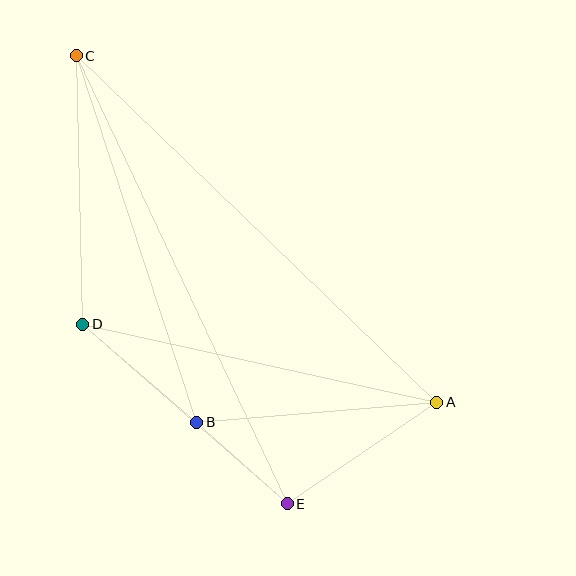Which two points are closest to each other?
Points B and E are closest to each other.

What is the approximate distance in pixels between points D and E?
The distance between D and E is approximately 272 pixels.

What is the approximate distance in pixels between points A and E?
The distance between A and E is approximately 181 pixels.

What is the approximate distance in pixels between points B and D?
The distance between B and D is approximately 150 pixels.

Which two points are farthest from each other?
Points A and C are farthest from each other.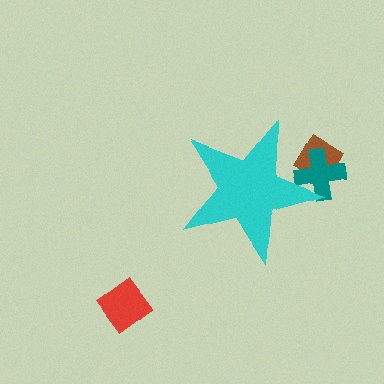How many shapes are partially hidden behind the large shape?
2 shapes are partially hidden.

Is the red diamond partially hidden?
No, the red diamond is fully visible.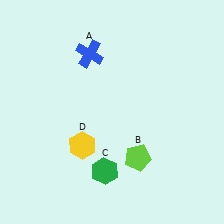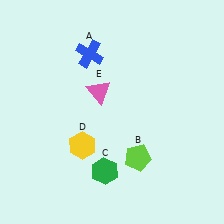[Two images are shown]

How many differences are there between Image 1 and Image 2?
There is 1 difference between the two images.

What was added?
A pink triangle (E) was added in Image 2.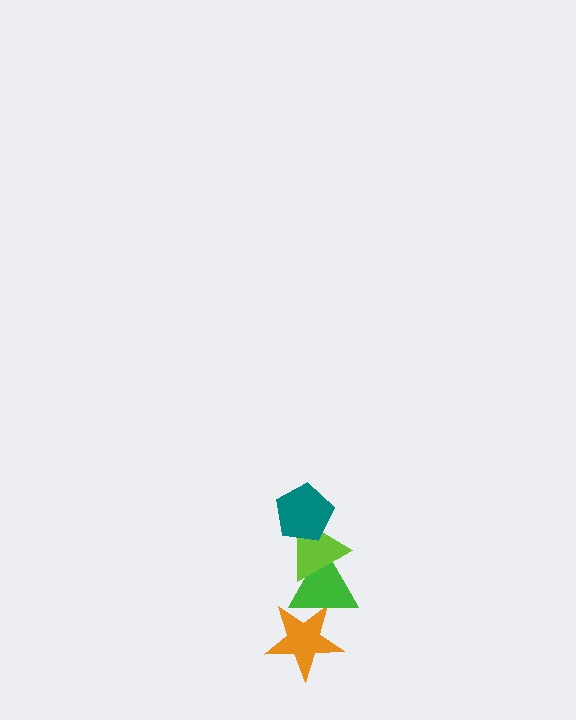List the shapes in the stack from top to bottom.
From top to bottom: the teal pentagon, the lime triangle, the green triangle, the orange star.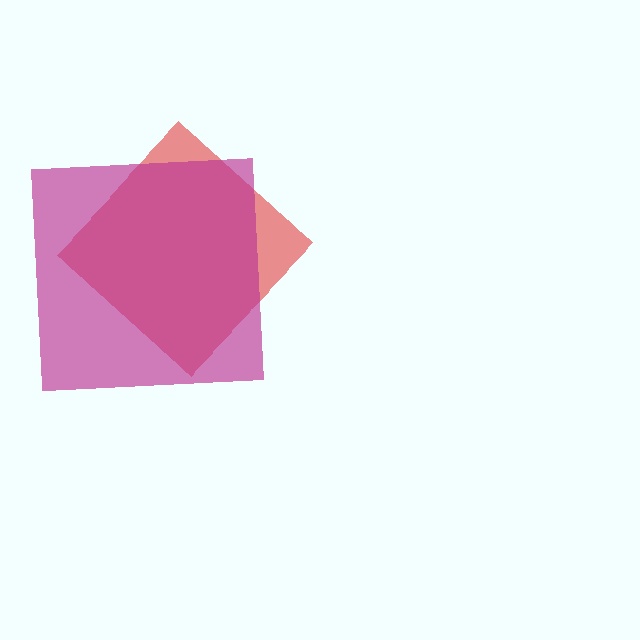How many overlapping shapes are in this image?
There are 2 overlapping shapes in the image.